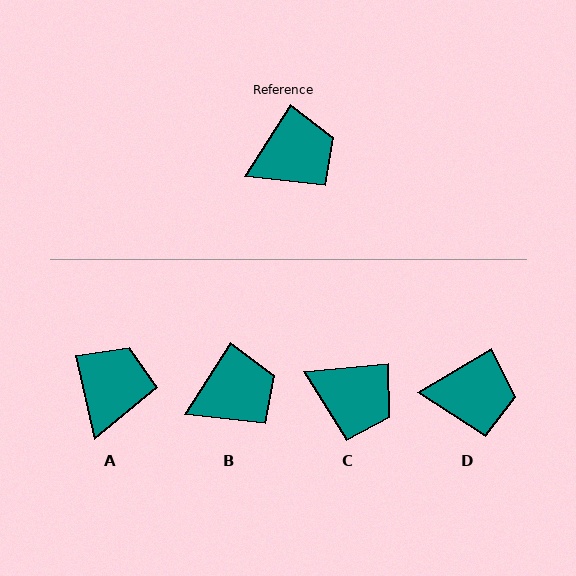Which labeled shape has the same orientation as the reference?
B.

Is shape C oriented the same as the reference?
No, it is off by about 52 degrees.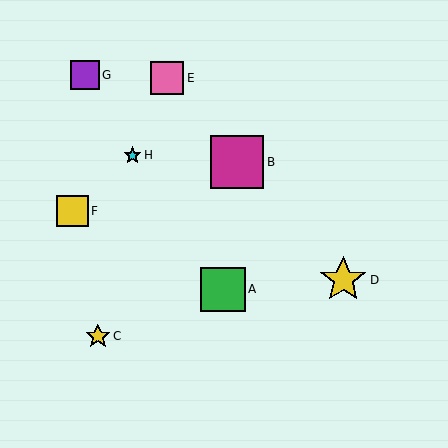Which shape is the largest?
The magenta square (labeled B) is the largest.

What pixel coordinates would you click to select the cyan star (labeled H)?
Click at (132, 155) to select the cyan star H.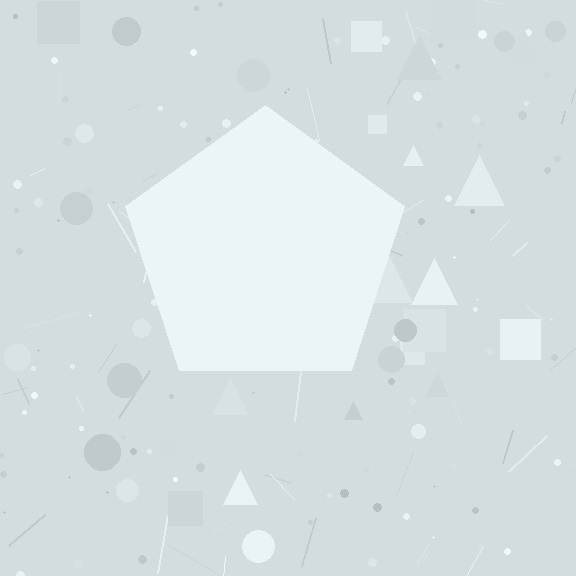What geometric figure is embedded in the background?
A pentagon is embedded in the background.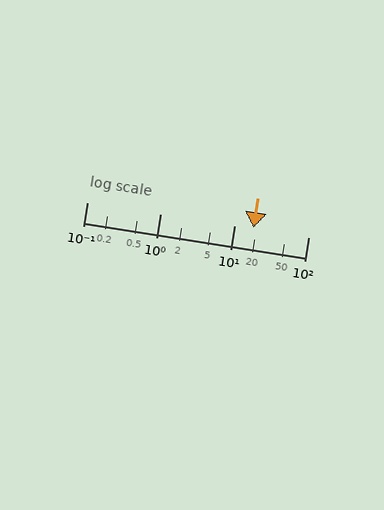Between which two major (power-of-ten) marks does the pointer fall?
The pointer is between 10 and 100.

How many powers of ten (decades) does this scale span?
The scale spans 3 decades, from 0.1 to 100.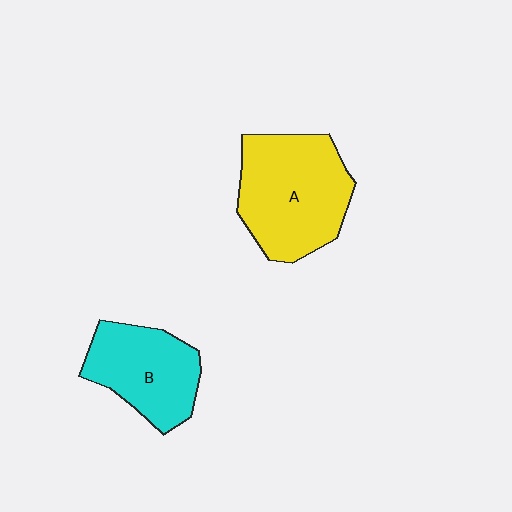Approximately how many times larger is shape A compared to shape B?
Approximately 1.4 times.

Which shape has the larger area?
Shape A (yellow).